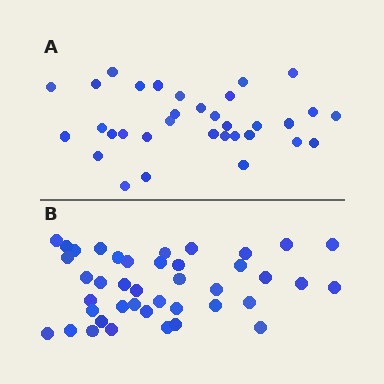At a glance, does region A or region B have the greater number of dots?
Region B (the bottom region) has more dots.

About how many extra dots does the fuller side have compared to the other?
Region B has roughly 8 or so more dots than region A.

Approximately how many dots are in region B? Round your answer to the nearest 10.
About 40 dots. (The exact count is 41, which rounds to 40.)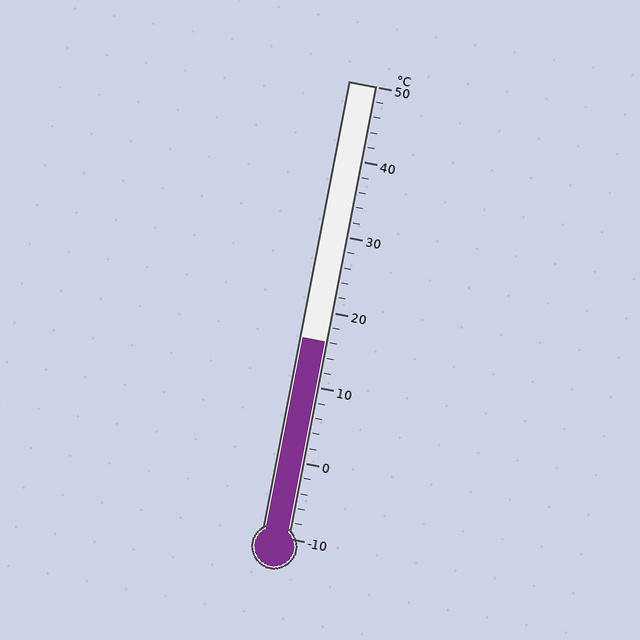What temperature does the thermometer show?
The thermometer shows approximately 16°C.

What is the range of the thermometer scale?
The thermometer scale ranges from -10°C to 50°C.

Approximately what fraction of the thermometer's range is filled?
The thermometer is filled to approximately 45% of its range.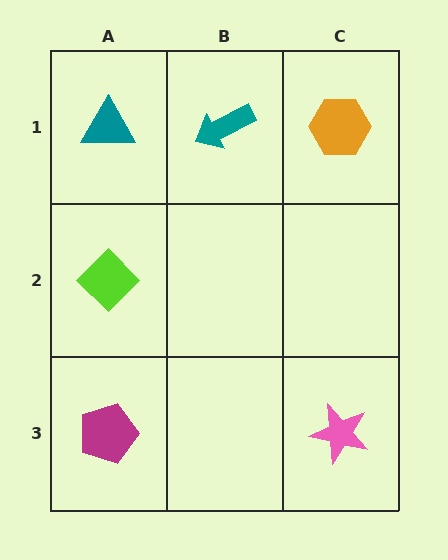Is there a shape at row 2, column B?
No, that cell is empty.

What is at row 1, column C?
An orange hexagon.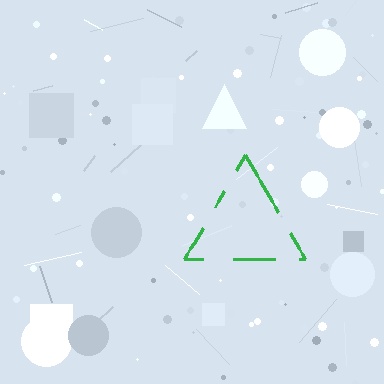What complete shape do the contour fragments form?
The contour fragments form a triangle.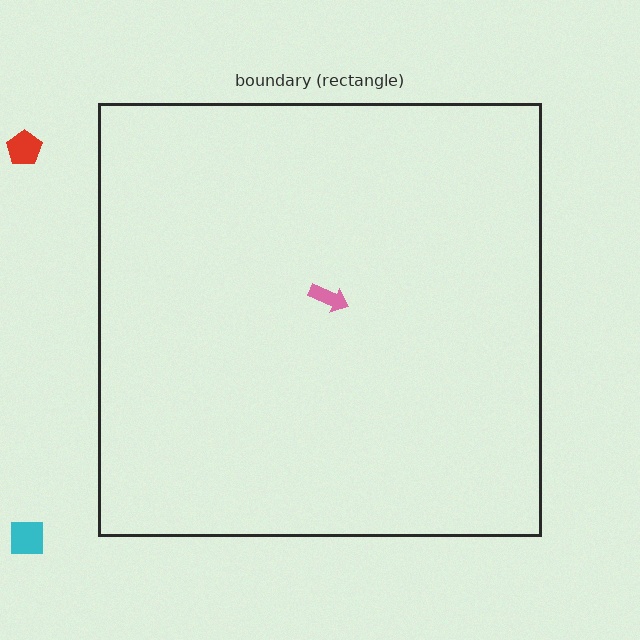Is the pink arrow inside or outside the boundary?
Inside.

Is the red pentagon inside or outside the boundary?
Outside.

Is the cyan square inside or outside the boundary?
Outside.